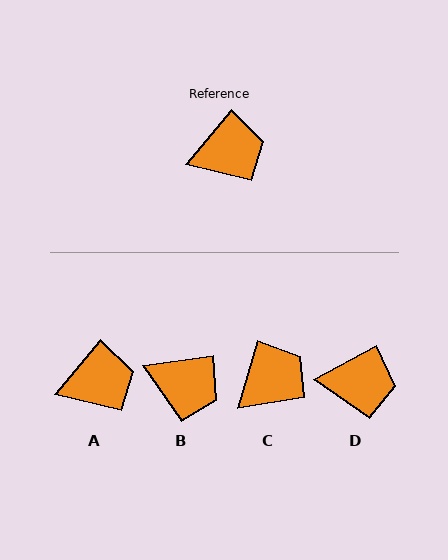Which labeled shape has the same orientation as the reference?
A.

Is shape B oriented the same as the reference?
No, it is off by about 42 degrees.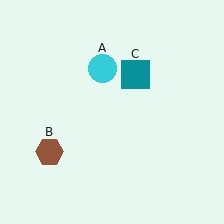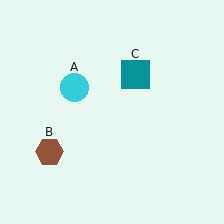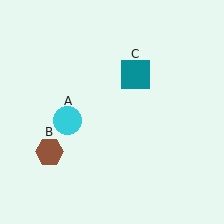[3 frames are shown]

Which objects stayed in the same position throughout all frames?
Brown hexagon (object B) and teal square (object C) remained stationary.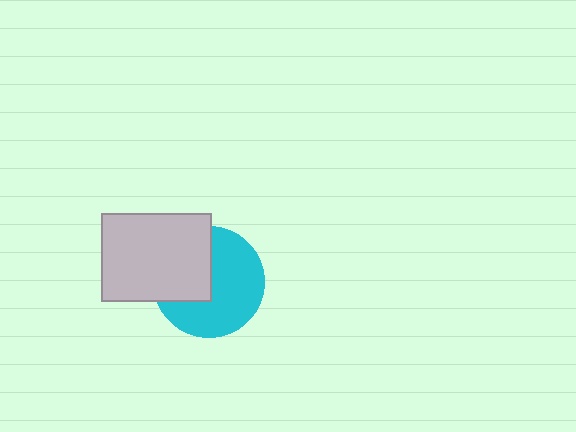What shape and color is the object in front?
The object in front is a light gray rectangle.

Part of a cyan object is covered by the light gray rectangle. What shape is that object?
It is a circle.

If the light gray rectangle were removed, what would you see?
You would see the complete cyan circle.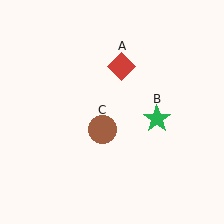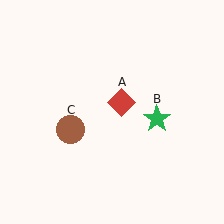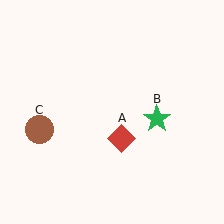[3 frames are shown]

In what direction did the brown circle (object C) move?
The brown circle (object C) moved left.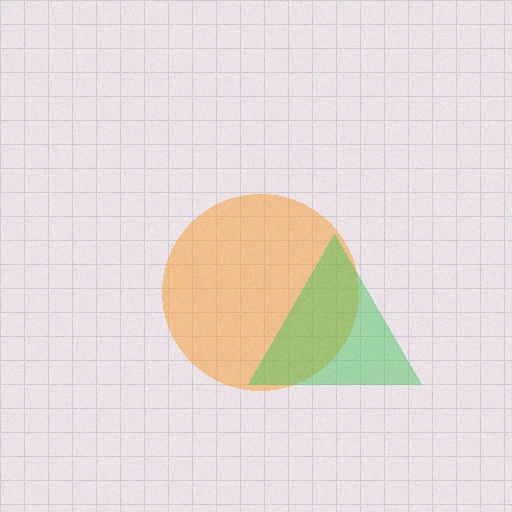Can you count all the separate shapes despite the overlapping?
Yes, there are 2 separate shapes.